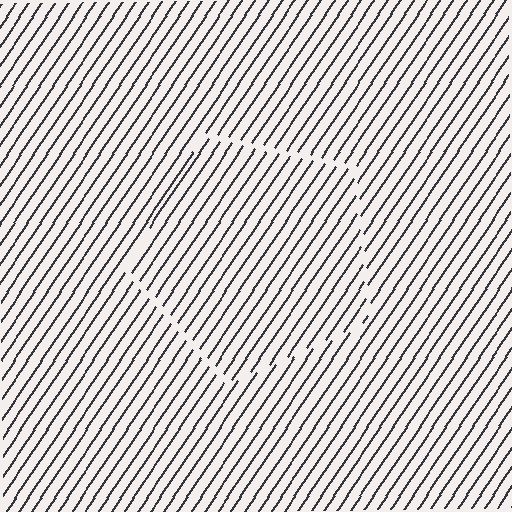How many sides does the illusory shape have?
5 sides — the line-ends trace a pentagon.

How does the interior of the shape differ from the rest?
The interior of the shape contains the same grating, shifted by half a period — the contour is defined by the phase discontinuity where line-ends from the inner and outer gratings abut.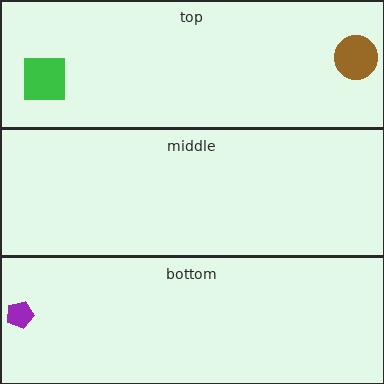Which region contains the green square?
The top region.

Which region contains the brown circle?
The top region.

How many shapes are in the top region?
2.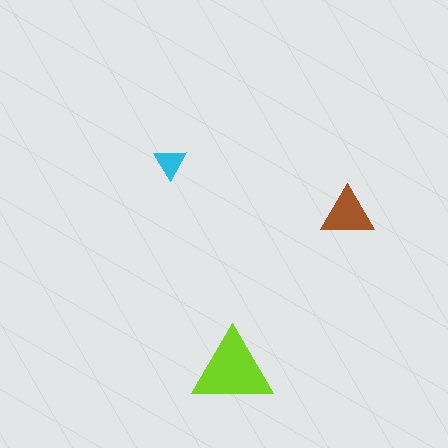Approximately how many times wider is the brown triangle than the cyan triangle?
About 1.5 times wider.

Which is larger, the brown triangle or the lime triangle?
The lime one.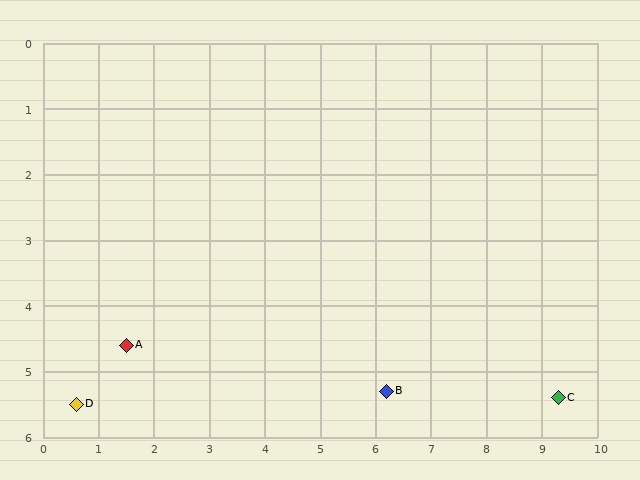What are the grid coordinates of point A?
Point A is at approximately (1.5, 4.6).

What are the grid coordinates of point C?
Point C is at approximately (9.3, 5.4).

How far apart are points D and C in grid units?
Points D and C are about 8.7 grid units apart.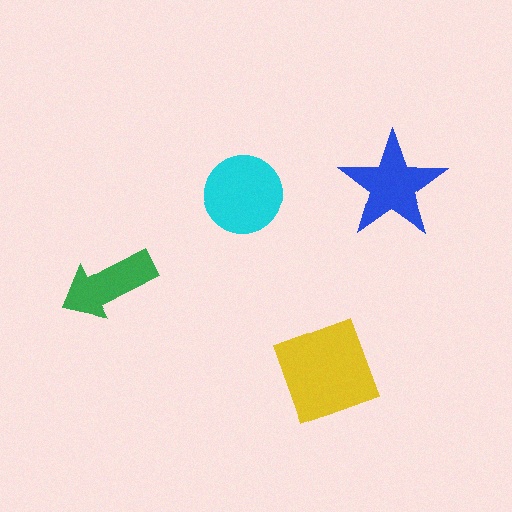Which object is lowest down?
The yellow diamond is bottommost.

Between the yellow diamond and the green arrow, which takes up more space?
The yellow diamond.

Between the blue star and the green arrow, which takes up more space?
The blue star.